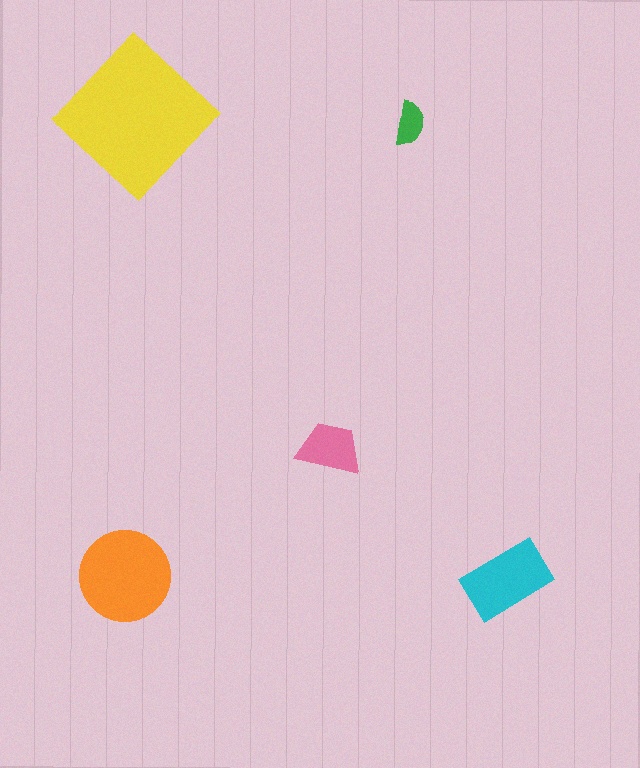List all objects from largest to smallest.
The yellow diamond, the orange circle, the cyan rectangle, the pink trapezoid, the green semicircle.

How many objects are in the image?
There are 5 objects in the image.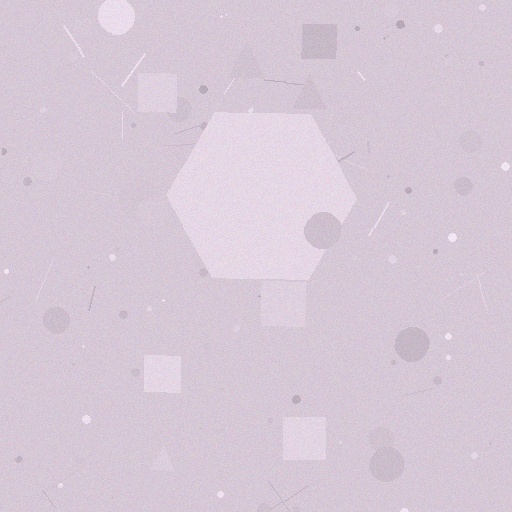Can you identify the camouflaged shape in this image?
The camouflaged shape is a hexagon.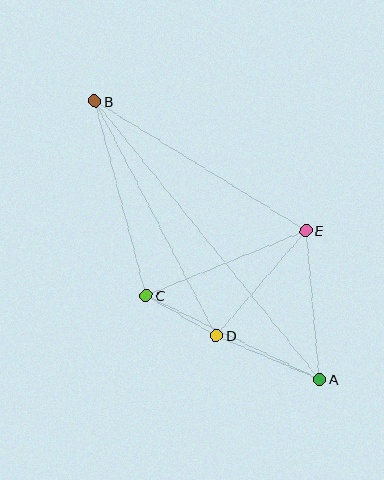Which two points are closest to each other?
Points C and D are closest to each other.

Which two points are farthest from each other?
Points A and B are farthest from each other.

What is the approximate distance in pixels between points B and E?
The distance between B and E is approximately 247 pixels.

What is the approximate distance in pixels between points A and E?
The distance between A and E is approximately 149 pixels.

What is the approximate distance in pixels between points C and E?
The distance between C and E is approximately 172 pixels.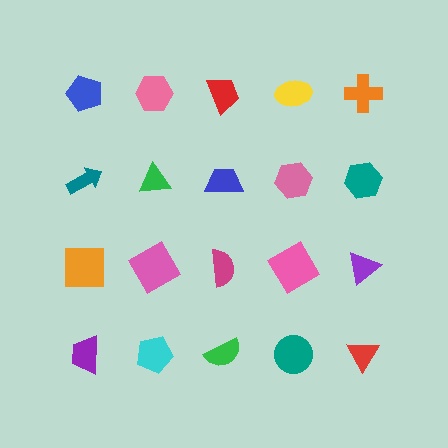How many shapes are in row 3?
5 shapes.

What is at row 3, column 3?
A magenta semicircle.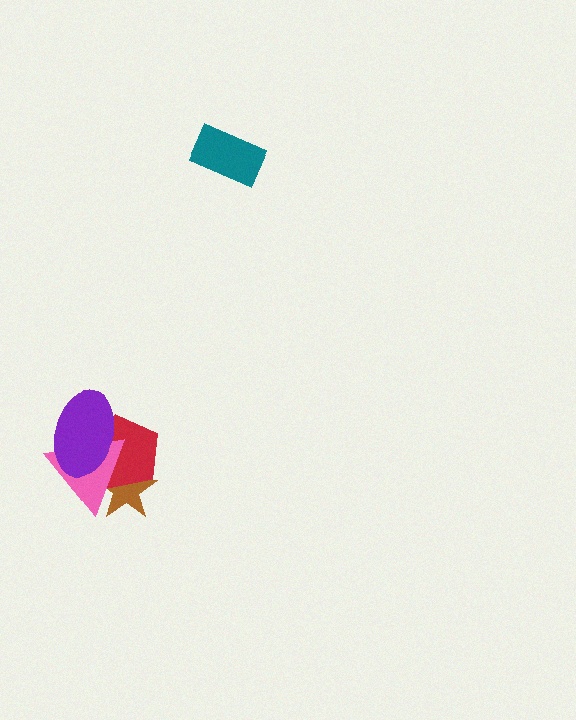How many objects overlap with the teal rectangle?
0 objects overlap with the teal rectangle.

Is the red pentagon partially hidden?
Yes, it is partially covered by another shape.